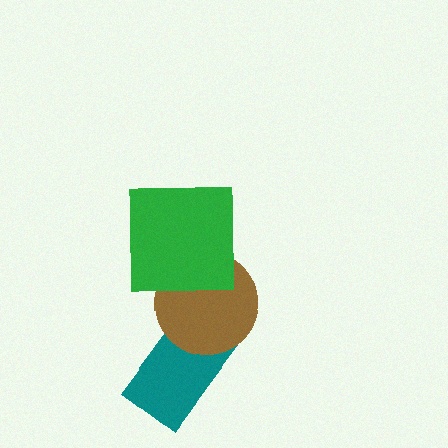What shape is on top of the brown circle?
The green square is on top of the brown circle.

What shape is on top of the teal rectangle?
The brown circle is on top of the teal rectangle.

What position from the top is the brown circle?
The brown circle is 2nd from the top.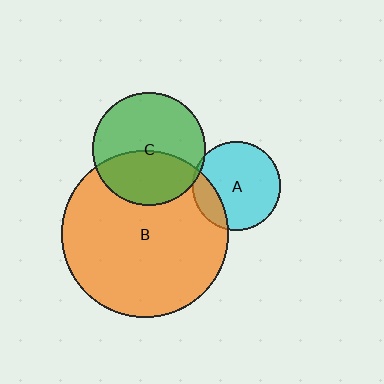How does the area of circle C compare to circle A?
Approximately 1.6 times.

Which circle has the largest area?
Circle B (orange).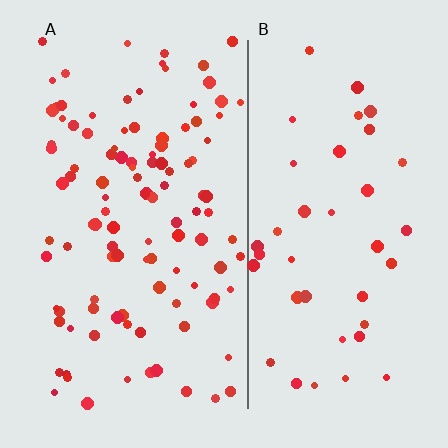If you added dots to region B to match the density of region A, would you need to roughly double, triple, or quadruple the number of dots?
Approximately triple.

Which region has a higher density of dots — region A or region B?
A (the left).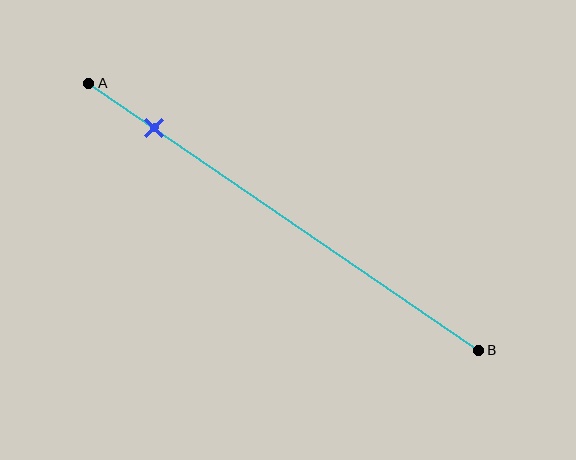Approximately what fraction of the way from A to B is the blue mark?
The blue mark is approximately 15% of the way from A to B.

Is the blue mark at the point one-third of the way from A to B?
No, the mark is at about 15% from A, not at the 33% one-third point.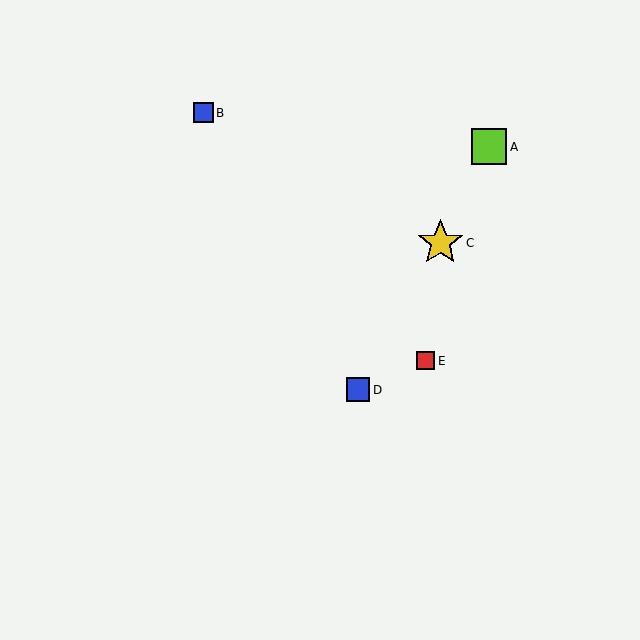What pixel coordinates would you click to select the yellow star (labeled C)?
Click at (440, 243) to select the yellow star C.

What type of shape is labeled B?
Shape B is a blue square.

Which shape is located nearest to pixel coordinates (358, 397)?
The blue square (labeled D) at (358, 390) is nearest to that location.